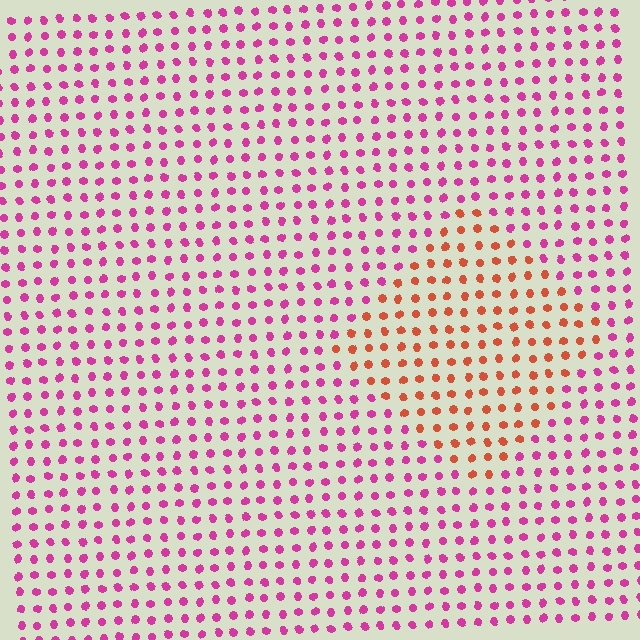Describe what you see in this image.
The image is filled with small magenta elements in a uniform arrangement. A diamond-shaped region is visible where the elements are tinted to a slightly different hue, forming a subtle color boundary.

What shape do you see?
I see a diamond.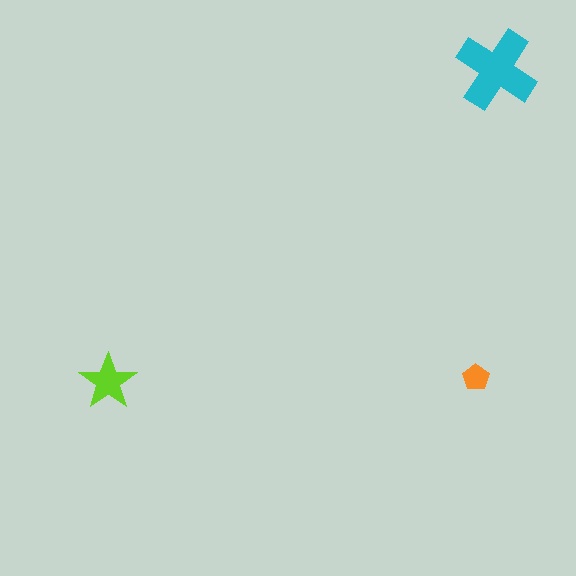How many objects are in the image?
There are 3 objects in the image.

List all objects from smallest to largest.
The orange pentagon, the lime star, the cyan cross.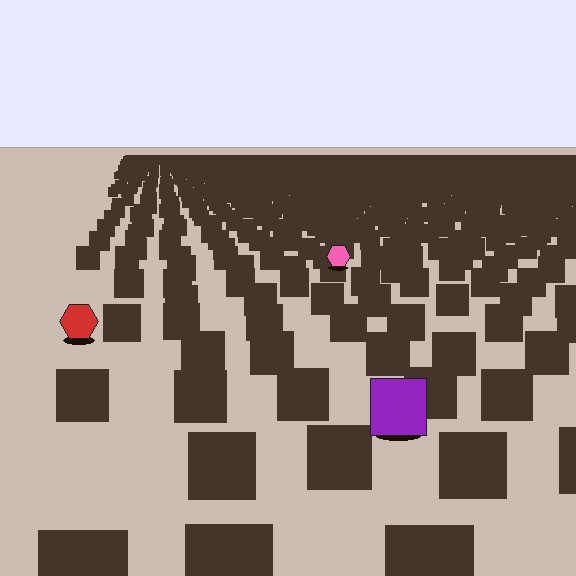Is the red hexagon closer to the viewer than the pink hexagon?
Yes. The red hexagon is closer — you can tell from the texture gradient: the ground texture is coarser near it.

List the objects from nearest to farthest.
From nearest to farthest: the purple square, the red hexagon, the pink hexagon.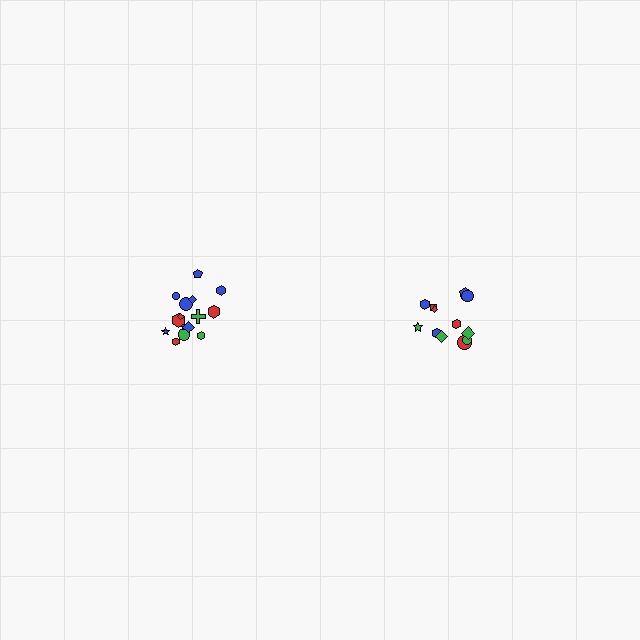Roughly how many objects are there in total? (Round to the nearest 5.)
Roughly 25 objects in total.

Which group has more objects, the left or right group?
The left group.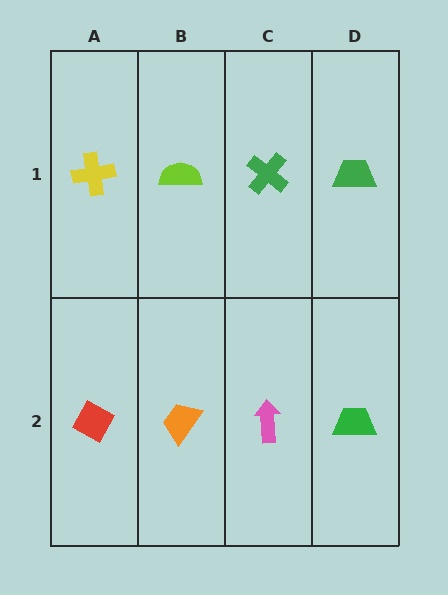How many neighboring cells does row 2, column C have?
3.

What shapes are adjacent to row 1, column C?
A pink arrow (row 2, column C), a lime semicircle (row 1, column B), a green trapezoid (row 1, column D).